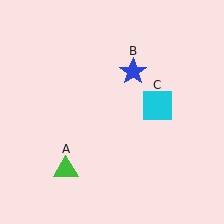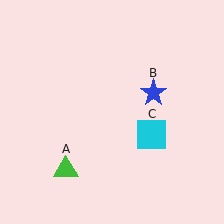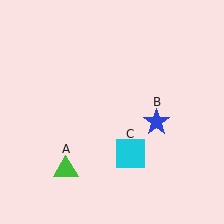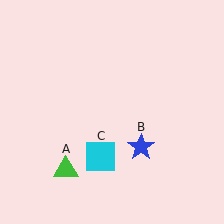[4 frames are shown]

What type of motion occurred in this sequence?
The blue star (object B), cyan square (object C) rotated clockwise around the center of the scene.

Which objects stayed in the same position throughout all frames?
Green triangle (object A) remained stationary.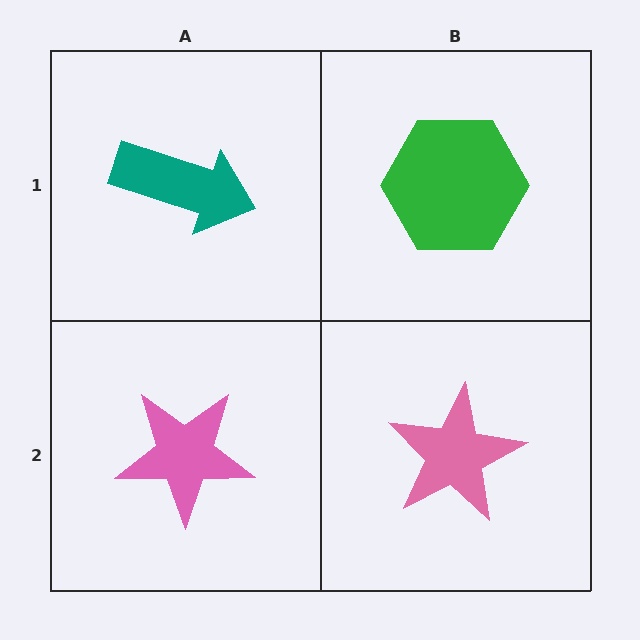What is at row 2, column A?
A pink star.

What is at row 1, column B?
A green hexagon.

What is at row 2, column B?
A pink star.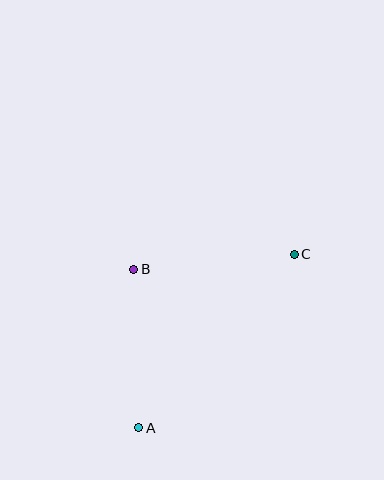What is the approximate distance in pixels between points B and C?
The distance between B and C is approximately 161 pixels.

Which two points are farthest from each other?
Points A and C are farthest from each other.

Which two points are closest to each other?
Points A and B are closest to each other.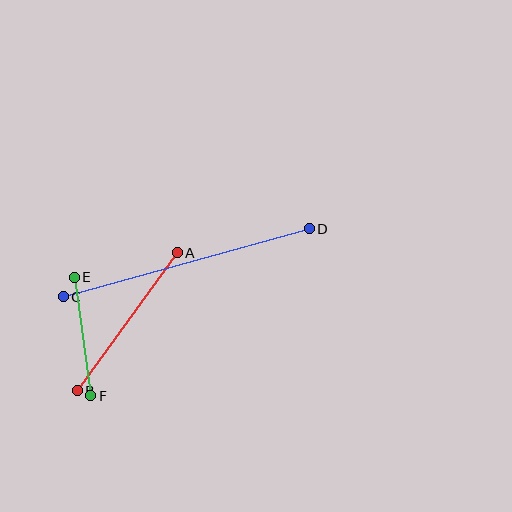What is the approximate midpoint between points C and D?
The midpoint is at approximately (186, 263) pixels.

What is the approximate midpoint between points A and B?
The midpoint is at approximately (127, 322) pixels.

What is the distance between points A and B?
The distance is approximately 170 pixels.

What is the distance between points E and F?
The distance is approximately 120 pixels.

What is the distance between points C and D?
The distance is approximately 255 pixels.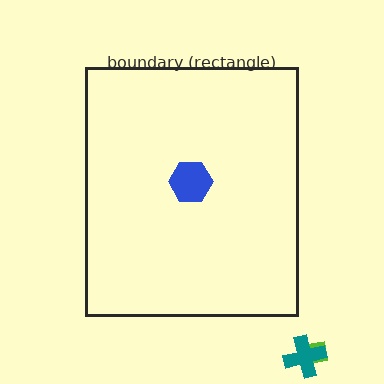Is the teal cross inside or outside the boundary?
Outside.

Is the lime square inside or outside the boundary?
Outside.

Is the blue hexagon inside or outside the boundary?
Inside.